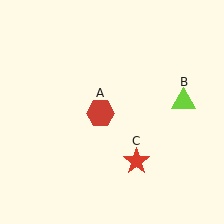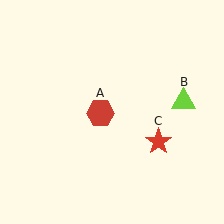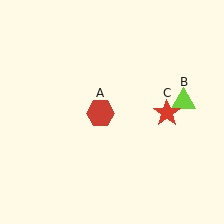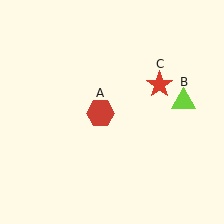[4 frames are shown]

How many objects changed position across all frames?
1 object changed position: red star (object C).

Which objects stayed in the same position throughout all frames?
Red hexagon (object A) and lime triangle (object B) remained stationary.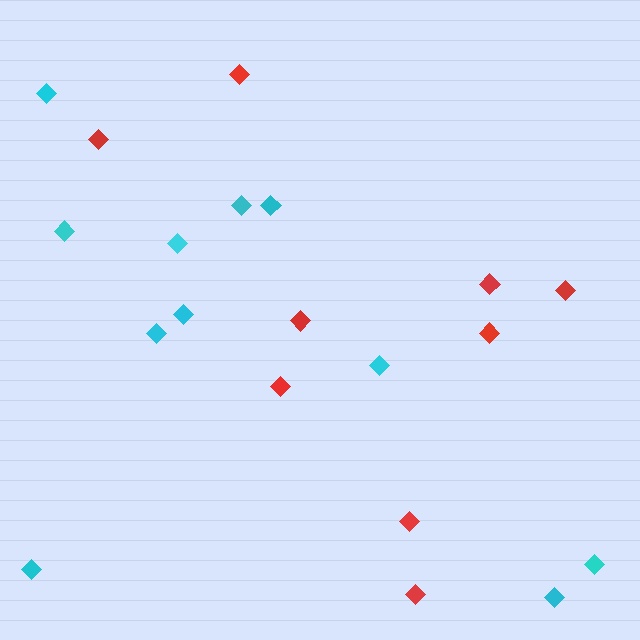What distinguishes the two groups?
There are 2 groups: one group of red diamonds (9) and one group of cyan diamonds (11).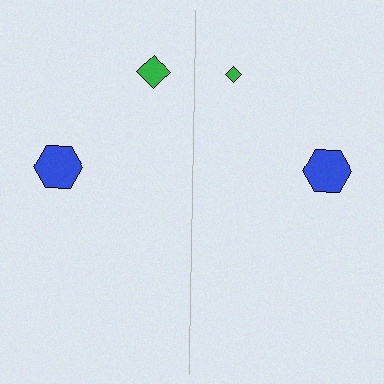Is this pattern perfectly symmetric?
No, the pattern is not perfectly symmetric. The green diamond on the right side has a different size than its mirror counterpart.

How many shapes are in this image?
There are 4 shapes in this image.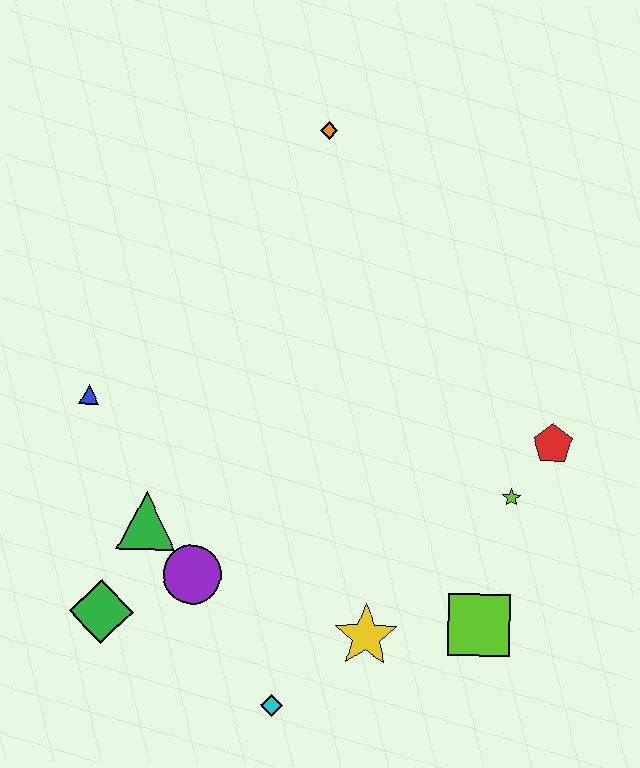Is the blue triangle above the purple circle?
Yes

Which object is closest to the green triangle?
The purple circle is closest to the green triangle.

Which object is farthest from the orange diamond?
The cyan diamond is farthest from the orange diamond.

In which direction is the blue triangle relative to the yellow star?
The blue triangle is to the left of the yellow star.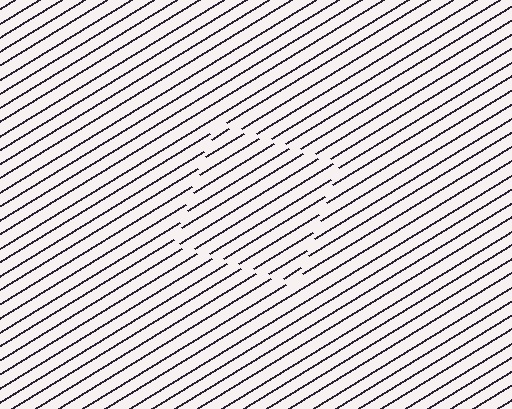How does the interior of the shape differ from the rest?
The interior of the shape contains the same grating, shifted by half a period — the contour is defined by the phase discontinuity where line-ends from the inner and outer gratings abut.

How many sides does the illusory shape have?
4 sides — the line-ends trace a square.